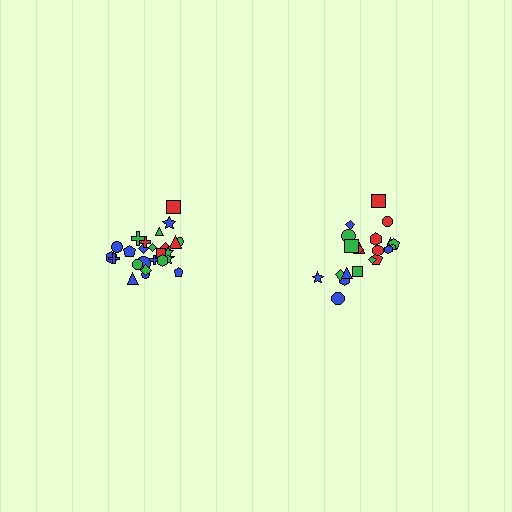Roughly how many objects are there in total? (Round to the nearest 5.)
Roughly 45 objects in total.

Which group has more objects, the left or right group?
The left group.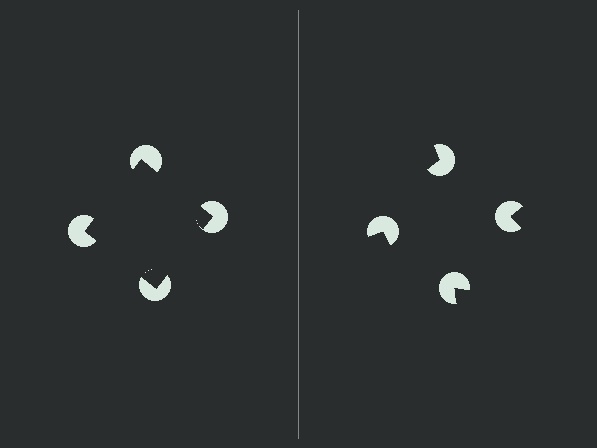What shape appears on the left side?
An illusory square.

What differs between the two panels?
The pac-man discs are positioned identically on both sides; only the wedge orientations differ. On the left they align to a square; on the right they are misaligned.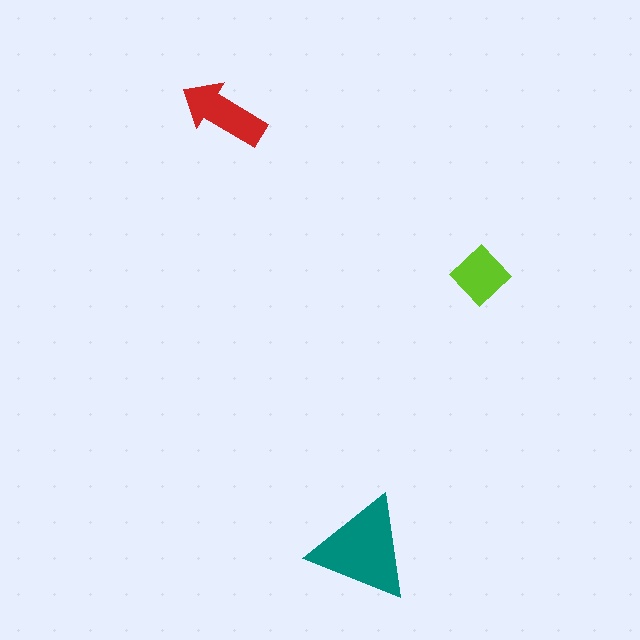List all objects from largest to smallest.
The teal triangle, the red arrow, the lime diamond.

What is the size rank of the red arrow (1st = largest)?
2nd.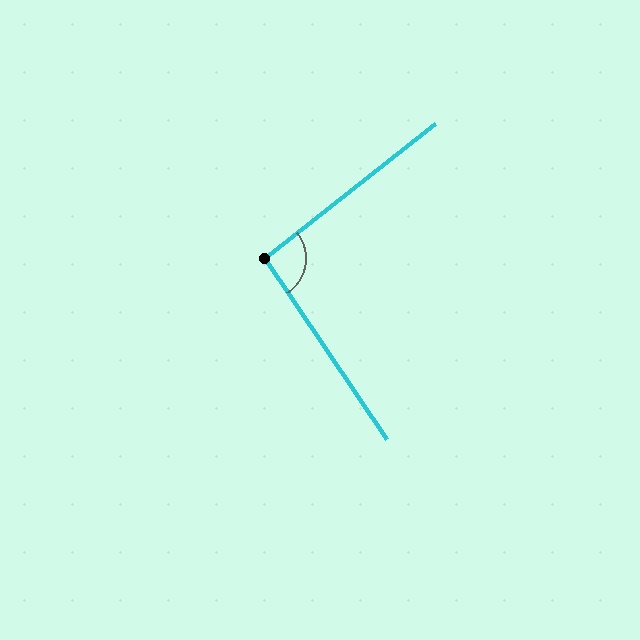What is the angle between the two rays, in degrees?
Approximately 94 degrees.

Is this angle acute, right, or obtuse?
It is approximately a right angle.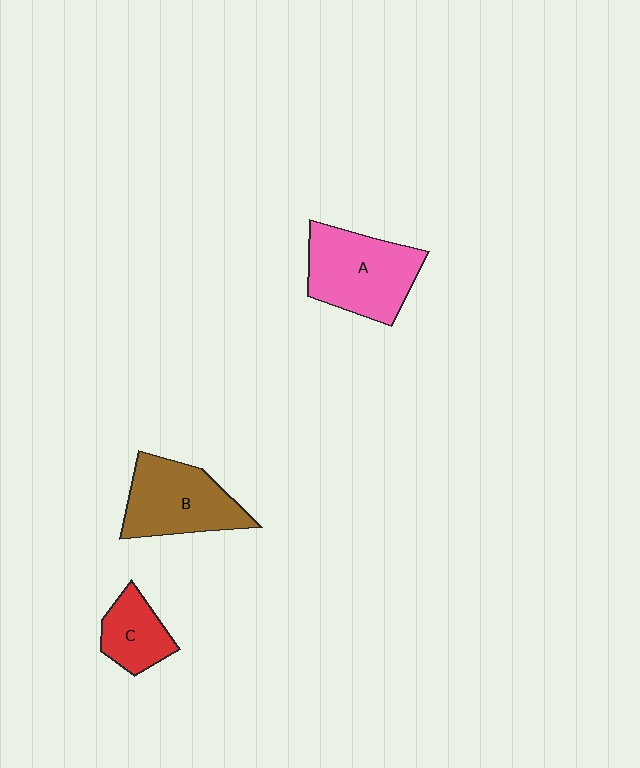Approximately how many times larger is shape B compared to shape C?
Approximately 1.7 times.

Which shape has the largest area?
Shape A (pink).